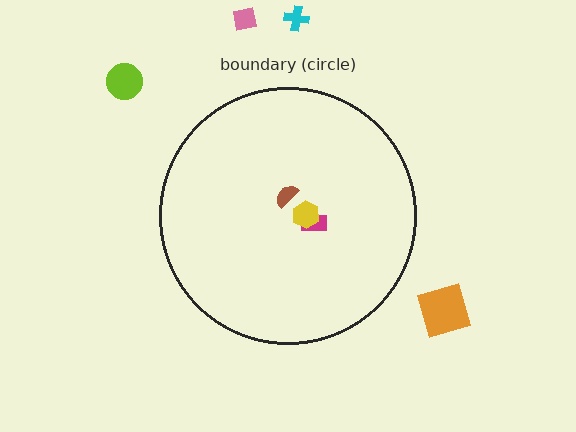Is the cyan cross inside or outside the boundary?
Outside.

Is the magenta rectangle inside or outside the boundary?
Inside.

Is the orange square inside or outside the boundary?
Outside.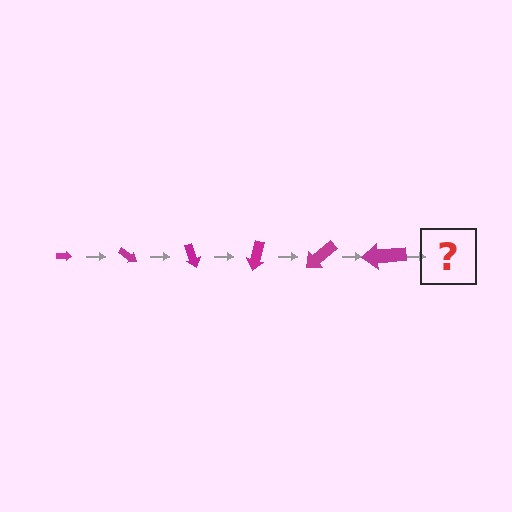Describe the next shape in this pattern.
It should be an arrow, larger than the previous one and rotated 210 degrees from the start.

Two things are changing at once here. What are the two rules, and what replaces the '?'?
The two rules are that the arrow grows larger each step and it rotates 35 degrees each step. The '?' should be an arrow, larger than the previous one and rotated 210 degrees from the start.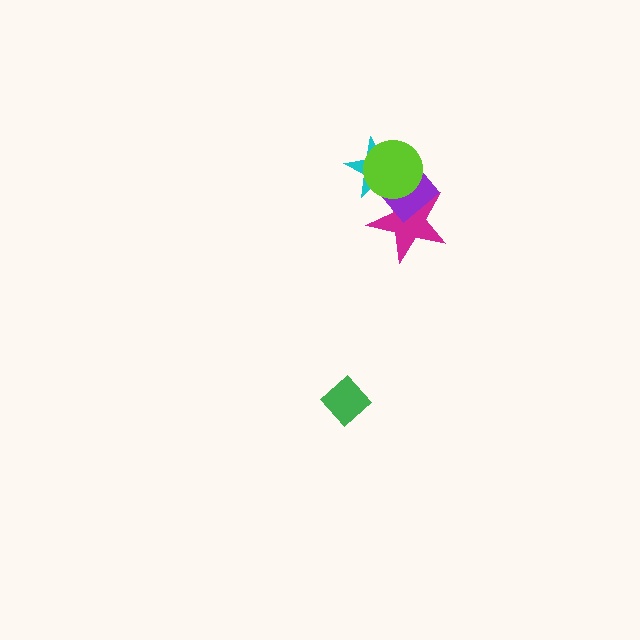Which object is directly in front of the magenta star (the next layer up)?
The purple diamond is directly in front of the magenta star.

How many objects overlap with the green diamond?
0 objects overlap with the green diamond.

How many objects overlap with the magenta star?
3 objects overlap with the magenta star.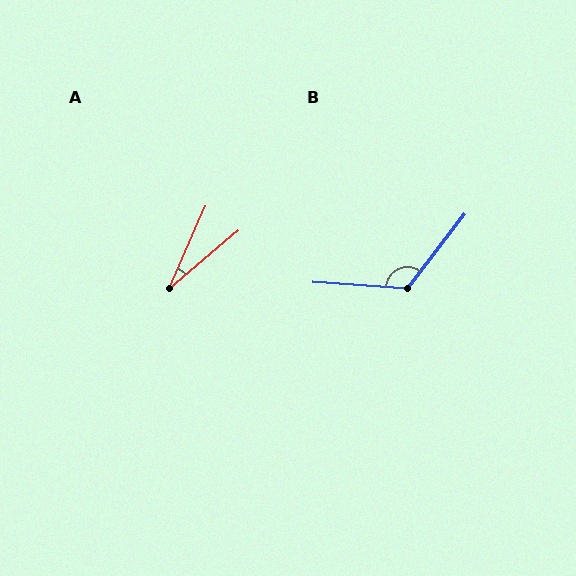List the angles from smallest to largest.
A (26°), B (124°).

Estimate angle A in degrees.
Approximately 26 degrees.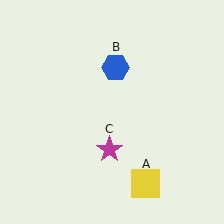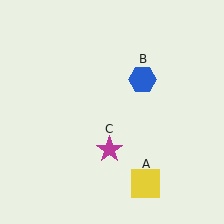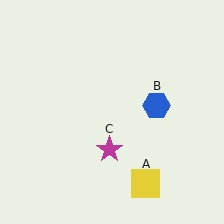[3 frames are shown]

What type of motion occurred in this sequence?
The blue hexagon (object B) rotated clockwise around the center of the scene.